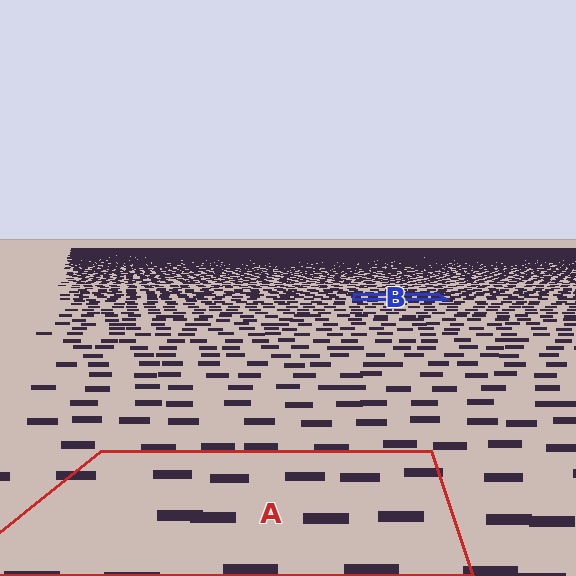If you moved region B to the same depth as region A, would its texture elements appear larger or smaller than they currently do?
They would appear larger. At a closer depth, the same texture elements are projected at a bigger on-screen size.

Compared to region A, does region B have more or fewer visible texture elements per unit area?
Region B has more texture elements per unit area — they are packed more densely because it is farther away.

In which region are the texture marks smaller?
The texture marks are smaller in region B, because it is farther away.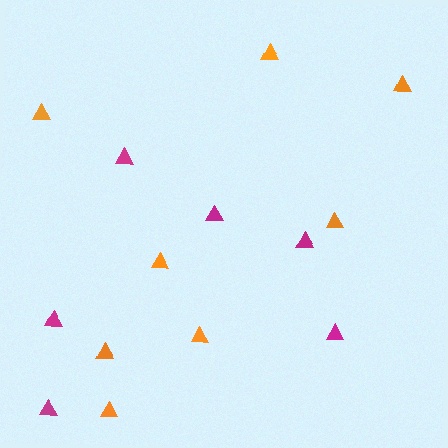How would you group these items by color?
There are 2 groups: one group of magenta triangles (6) and one group of orange triangles (8).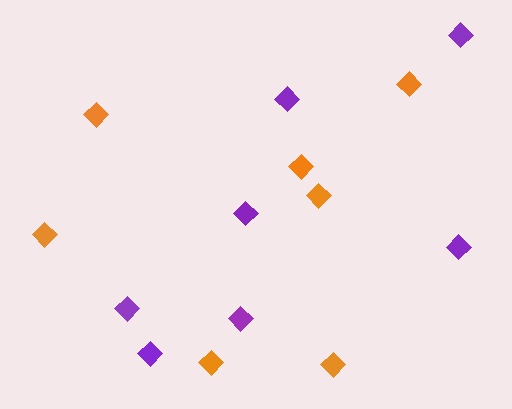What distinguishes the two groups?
There are 2 groups: one group of purple diamonds (7) and one group of orange diamonds (7).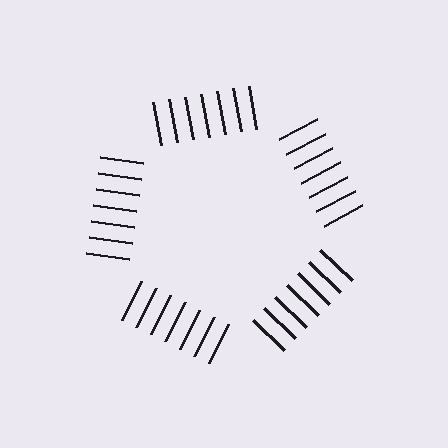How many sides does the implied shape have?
5 sides — the line-ends trace a pentagon.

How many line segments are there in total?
35 — 7 along each of the 5 edges.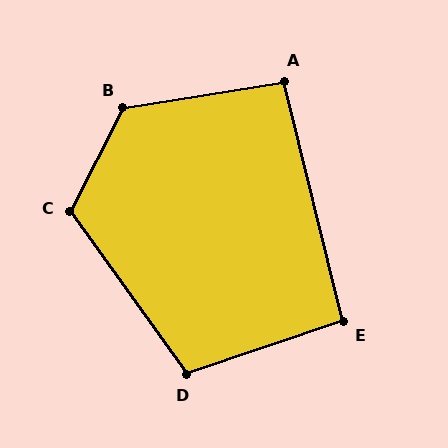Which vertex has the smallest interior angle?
E, at approximately 95 degrees.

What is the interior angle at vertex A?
Approximately 95 degrees (approximately right).